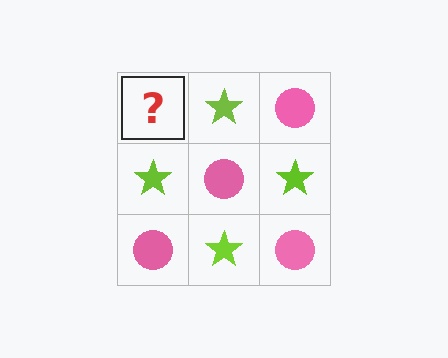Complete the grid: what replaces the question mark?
The question mark should be replaced with a pink circle.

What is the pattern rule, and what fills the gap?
The rule is that it alternates pink circle and lime star in a checkerboard pattern. The gap should be filled with a pink circle.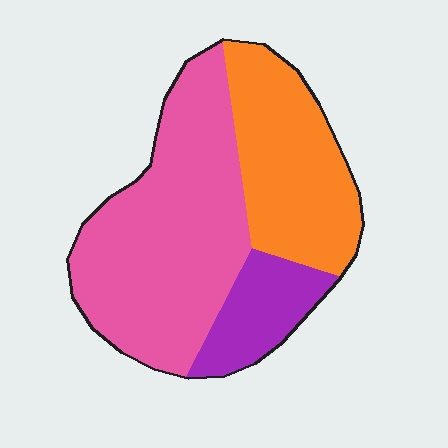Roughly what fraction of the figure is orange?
Orange takes up about one third (1/3) of the figure.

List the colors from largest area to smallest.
From largest to smallest: pink, orange, purple.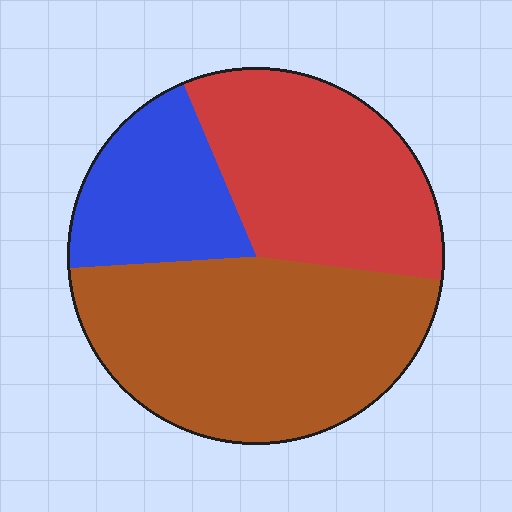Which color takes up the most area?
Brown, at roughly 45%.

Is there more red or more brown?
Brown.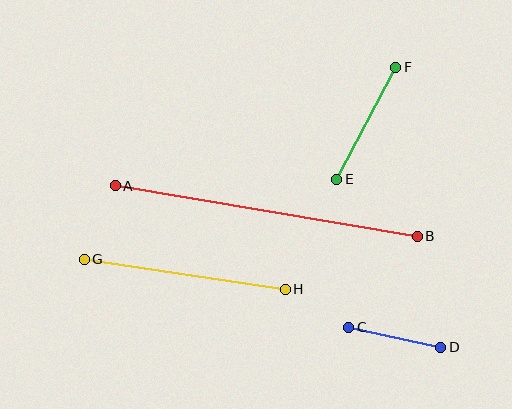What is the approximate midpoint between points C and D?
The midpoint is at approximately (395, 337) pixels.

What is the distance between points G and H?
The distance is approximately 203 pixels.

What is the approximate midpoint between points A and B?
The midpoint is at approximately (266, 211) pixels.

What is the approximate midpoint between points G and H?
The midpoint is at approximately (185, 274) pixels.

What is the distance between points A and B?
The distance is approximately 306 pixels.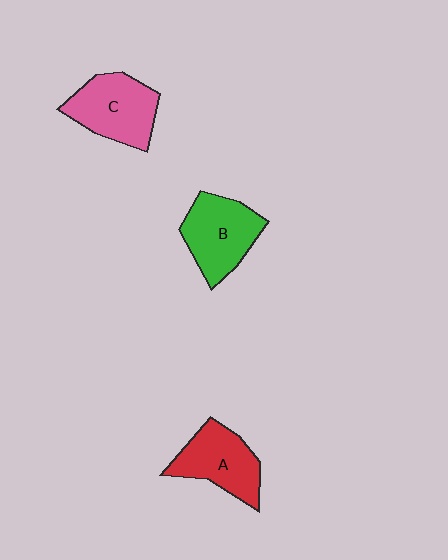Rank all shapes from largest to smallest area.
From largest to smallest: C (pink), B (green), A (red).